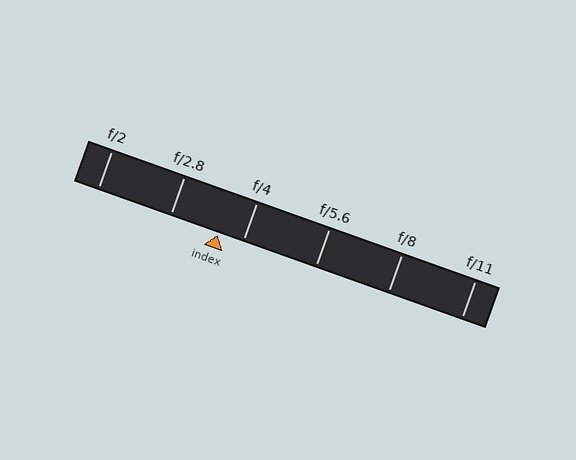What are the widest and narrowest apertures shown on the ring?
The widest aperture shown is f/2 and the narrowest is f/11.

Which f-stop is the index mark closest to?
The index mark is closest to f/4.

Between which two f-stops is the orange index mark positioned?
The index mark is between f/2.8 and f/4.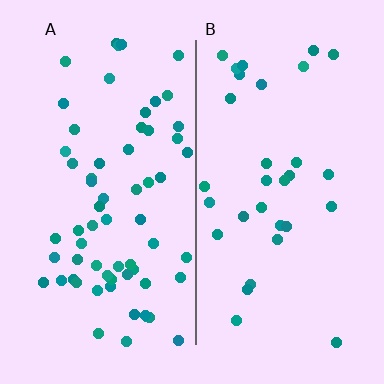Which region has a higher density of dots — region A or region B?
A (the left).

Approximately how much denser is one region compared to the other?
Approximately 2.0× — region A over region B.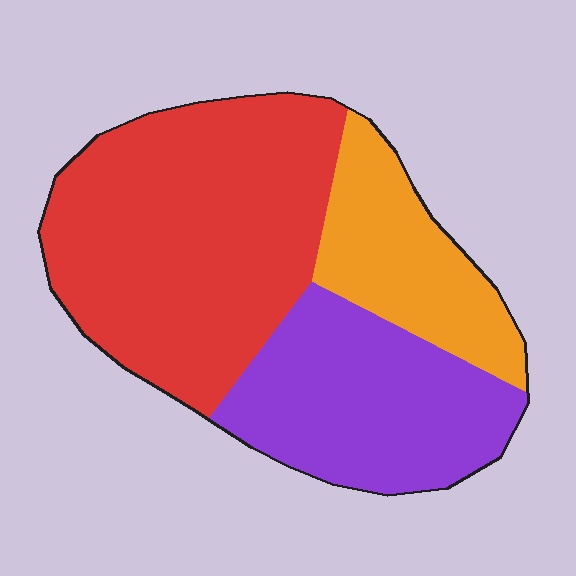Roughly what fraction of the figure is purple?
Purple takes up about one third (1/3) of the figure.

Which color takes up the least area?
Orange, at roughly 20%.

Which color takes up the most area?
Red, at roughly 50%.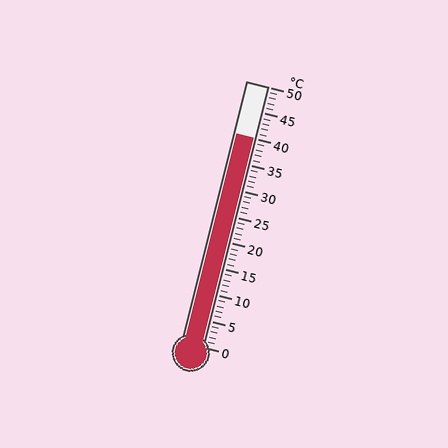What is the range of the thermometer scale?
The thermometer scale ranges from 0°C to 50°C.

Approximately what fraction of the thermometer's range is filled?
The thermometer is filled to approximately 80% of its range.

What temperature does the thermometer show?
The thermometer shows approximately 40°C.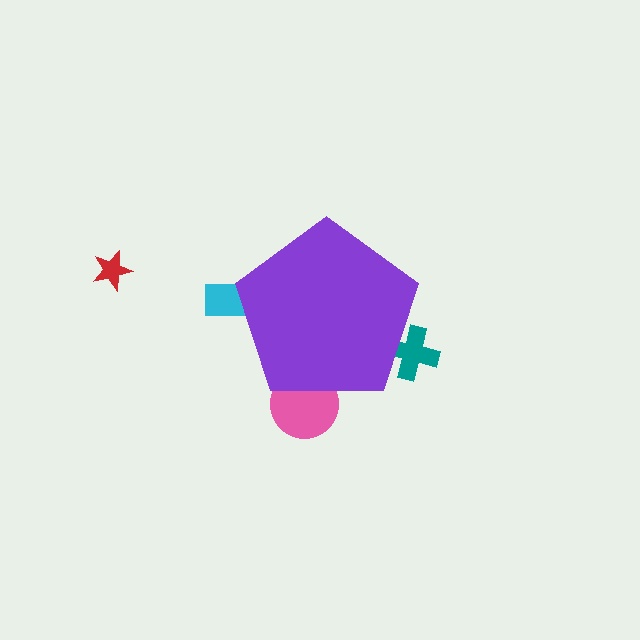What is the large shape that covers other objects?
A purple pentagon.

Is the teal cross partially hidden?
Yes, the teal cross is partially hidden behind the purple pentagon.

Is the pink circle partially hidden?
Yes, the pink circle is partially hidden behind the purple pentagon.